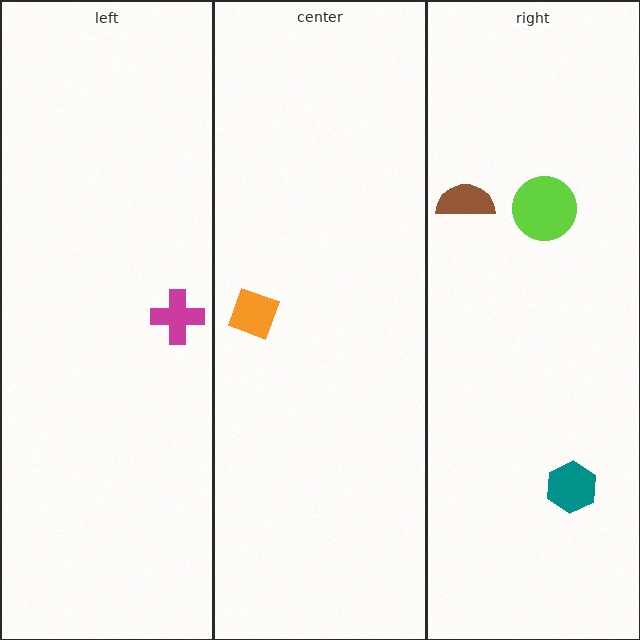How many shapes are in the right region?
3.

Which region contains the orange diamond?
The center region.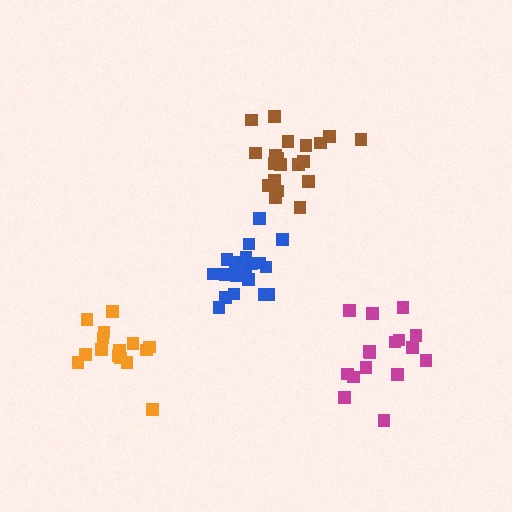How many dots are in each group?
Group 1: 15 dots, Group 2: 20 dots, Group 3: 16 dots, Group 4: 20 dots (71 total).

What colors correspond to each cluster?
The clusters are colored: orange, blue, magenta, brown.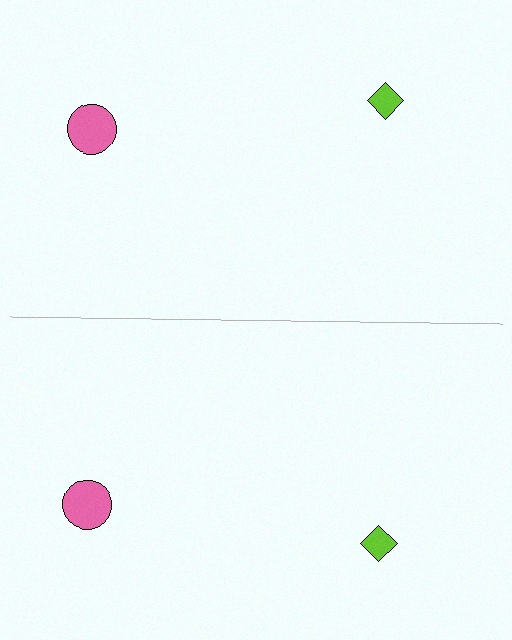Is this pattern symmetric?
Yes, this pattern has bilateral (reflection) symmetry.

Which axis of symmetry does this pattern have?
The pattern has a horizontal axis of symmetry running through the center of the image.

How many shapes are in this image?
There are 4 shapes in this image.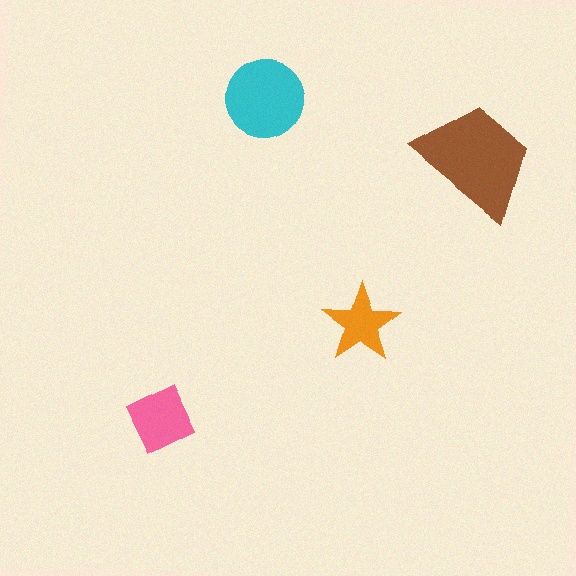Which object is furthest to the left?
The pink diamond is leftmost.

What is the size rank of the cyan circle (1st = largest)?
2nd.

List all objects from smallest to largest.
The orange star, the pink diamond, the cyan circle, the brown trapezoid.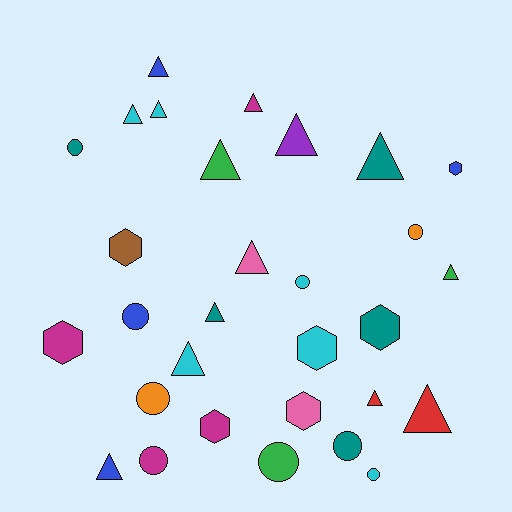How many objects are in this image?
There are 30 objects.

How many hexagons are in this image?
There are 7 hexagons.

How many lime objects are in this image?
There are no lime objects.